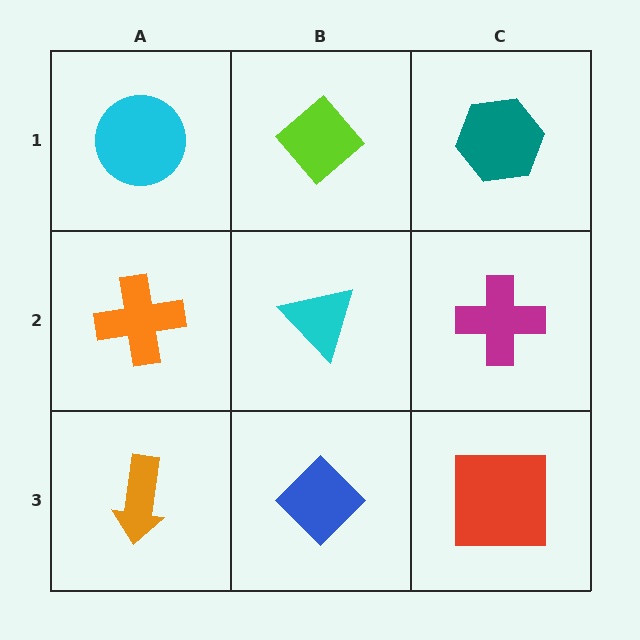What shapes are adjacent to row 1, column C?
A magenta cross (row 2, column C), a lime diamond (row 1, column B).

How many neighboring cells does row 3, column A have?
2.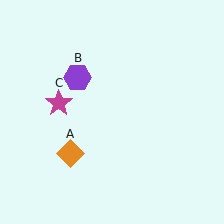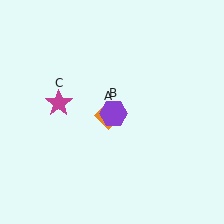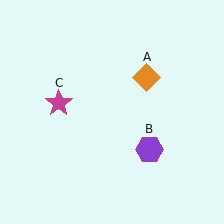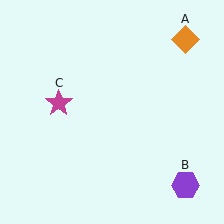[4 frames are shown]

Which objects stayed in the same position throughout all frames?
Magenta star (object C) remained stationary.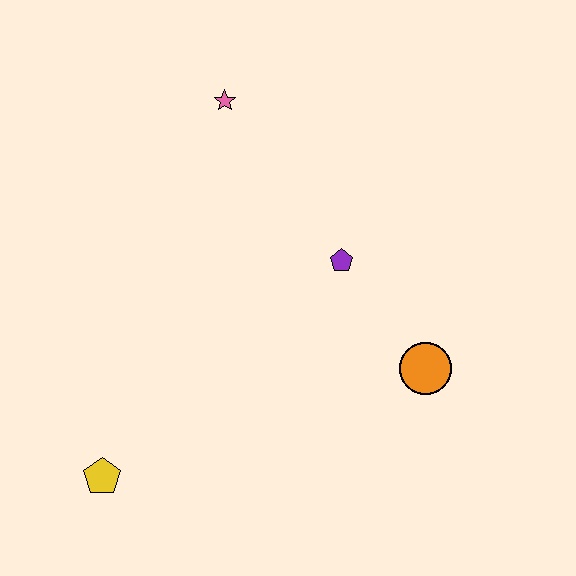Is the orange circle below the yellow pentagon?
No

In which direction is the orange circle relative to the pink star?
The orange circle is below the pink star.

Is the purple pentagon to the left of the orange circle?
Yes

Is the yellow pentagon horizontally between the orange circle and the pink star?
No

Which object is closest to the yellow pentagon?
The purple pentagon is closest to the yellow pentagon.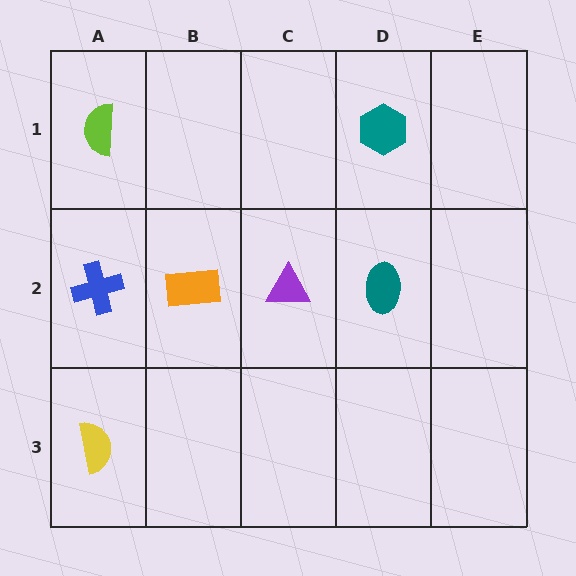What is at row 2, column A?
A blue cross.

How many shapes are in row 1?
2 shapes.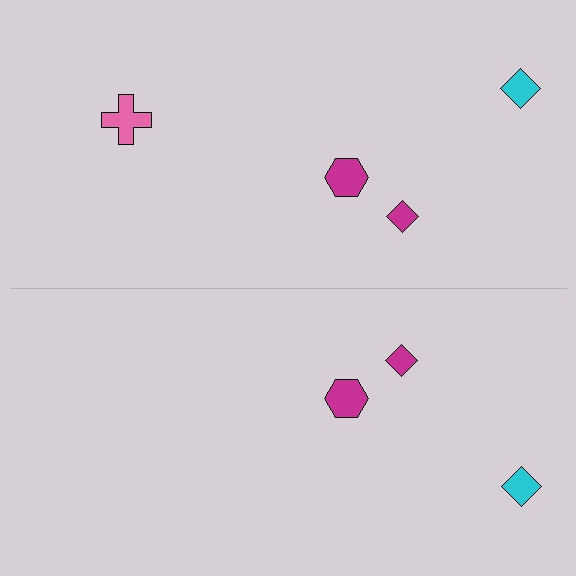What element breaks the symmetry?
A pink cross is missing from the bottom side.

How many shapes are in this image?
There are 7 shapes in this image.